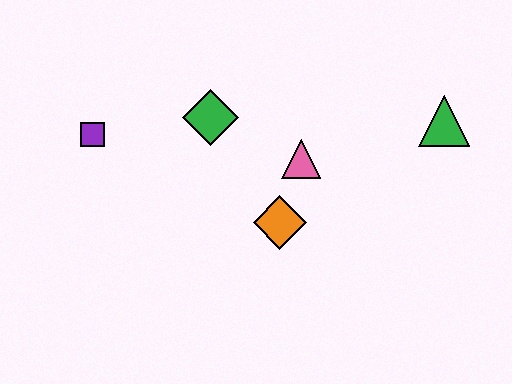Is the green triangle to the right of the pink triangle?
Yes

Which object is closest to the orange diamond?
The pink triangle is closest to the orange diamond.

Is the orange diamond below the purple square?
Yes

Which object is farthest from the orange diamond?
The purple square is farthest from the orange diamond.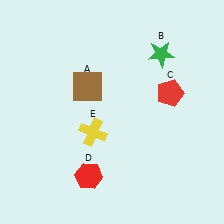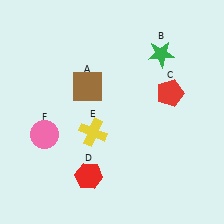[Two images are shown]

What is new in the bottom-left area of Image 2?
A pink circle (F) was added in the bottom-left area of Image 2.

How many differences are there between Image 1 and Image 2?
There is 1 difference between the two images.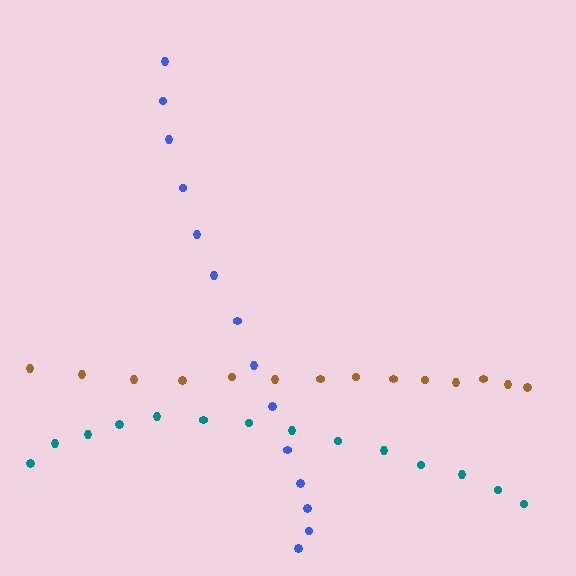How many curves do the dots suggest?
There are 3 distinct paths.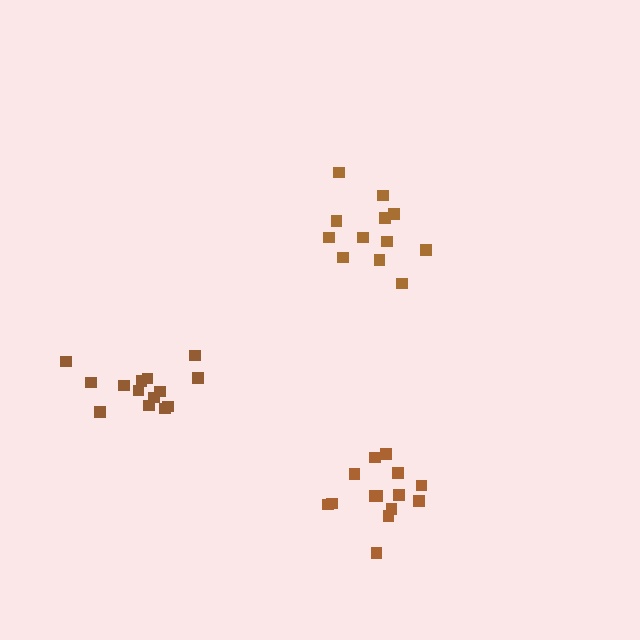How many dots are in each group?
Group 1: 12 dots, Group 2: 14 dots, Group 3: 14 dots (40 total).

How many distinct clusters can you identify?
There are 3 distinct clusters.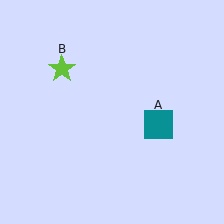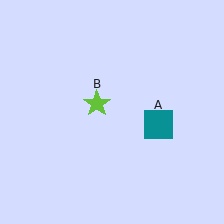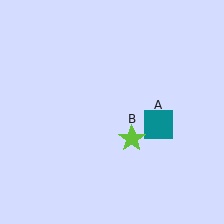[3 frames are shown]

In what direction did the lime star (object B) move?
The lime star (object B) moved down and to the right.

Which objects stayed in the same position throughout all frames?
Teal square (object A) remained stationary.